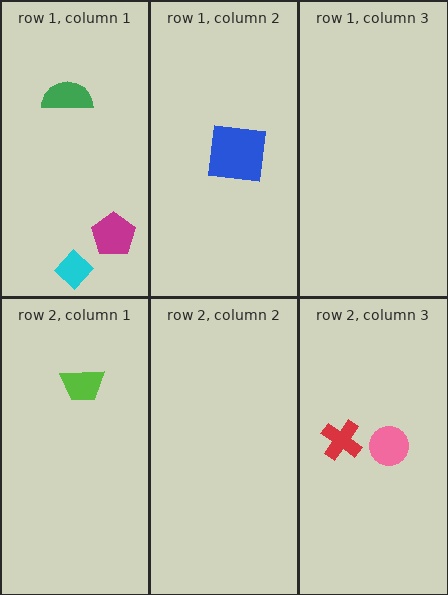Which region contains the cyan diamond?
The row 1, column 1 region.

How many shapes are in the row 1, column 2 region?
1.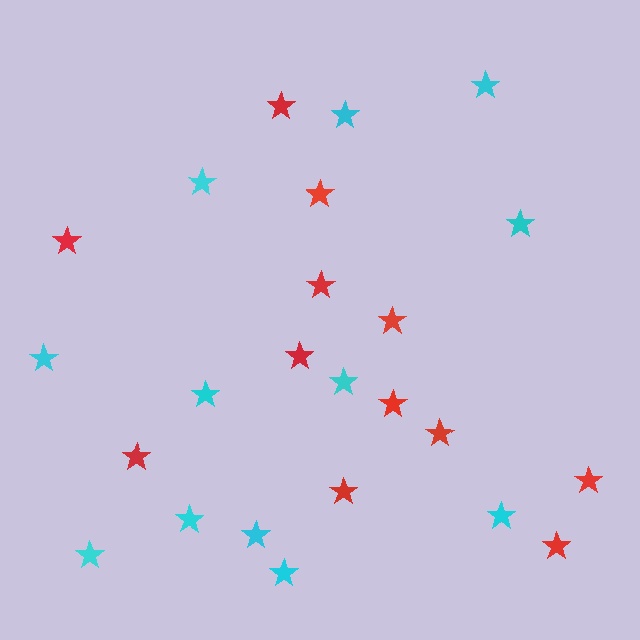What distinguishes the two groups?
There are 2 groups: one group of red stars (12) and one group of cyan stars (12).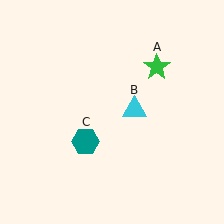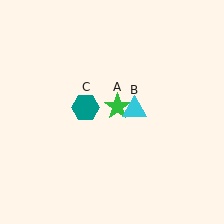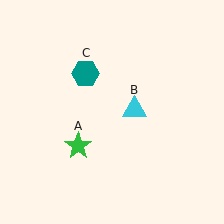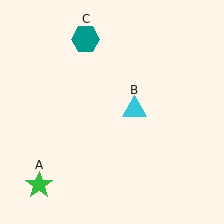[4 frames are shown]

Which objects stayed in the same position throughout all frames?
Cyan triangle (object B) remained stationary.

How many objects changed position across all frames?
2 objects changed position: green star (object A), teal hexagon (object C).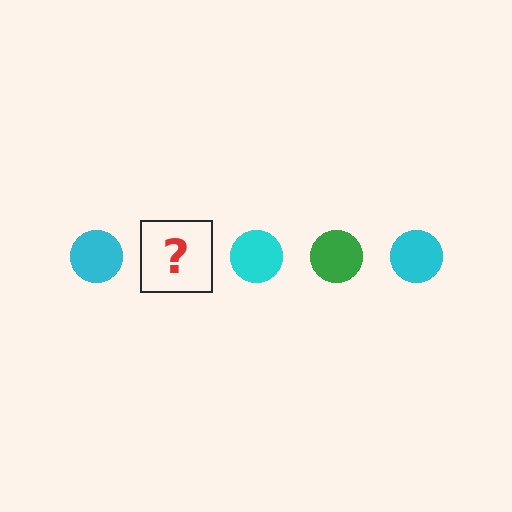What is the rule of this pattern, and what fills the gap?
The rule is that the pattern cycles through cyan, green circles. The gap should be filled with a green circle.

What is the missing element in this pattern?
The missing element is a green circle.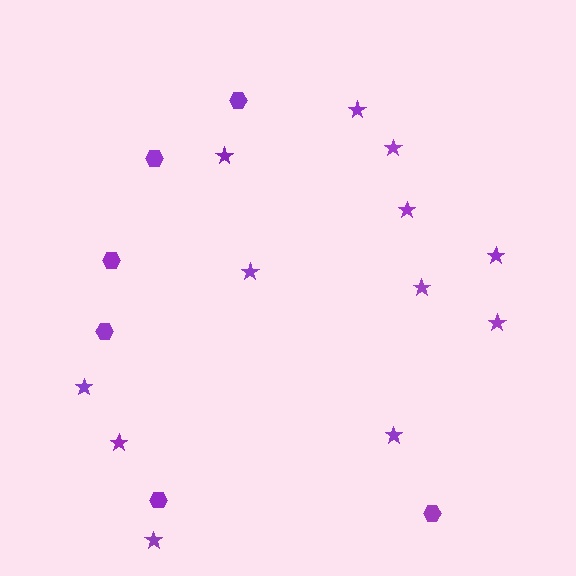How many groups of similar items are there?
There are 2 groups: one group of hexagons (6) and one group of stars (12).